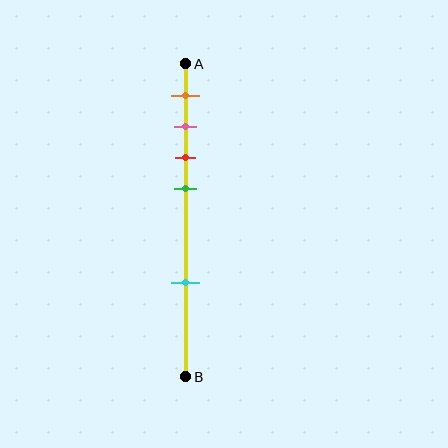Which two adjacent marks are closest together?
The pink and red marks are the closest adjacent pair.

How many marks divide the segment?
There are 5 marks dividing the segment.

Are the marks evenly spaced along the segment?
No, the marks are not evenly spaced.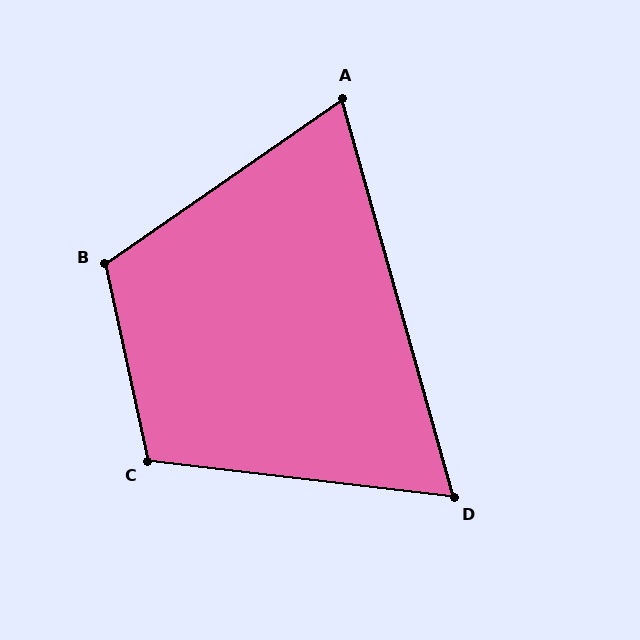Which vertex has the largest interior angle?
B, at approximately 112 degrees.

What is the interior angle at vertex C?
Approximately 109 degrees (obtuse).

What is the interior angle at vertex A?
Approximately 71 degrees (acute).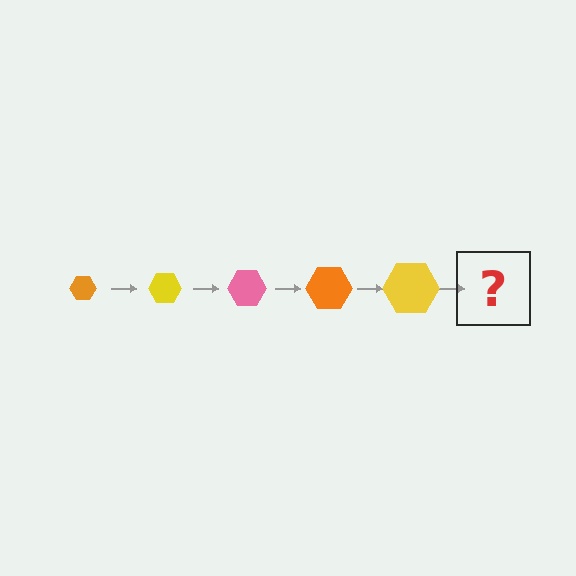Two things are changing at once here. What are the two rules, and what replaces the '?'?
The two rules are that the hexagon grows larger each step and the color cycles through orange, yellow, and pink. The '?' should be a pink hexagon, larger than the previous one.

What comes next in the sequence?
The next element should be a pink hexagon, larger than the previous one.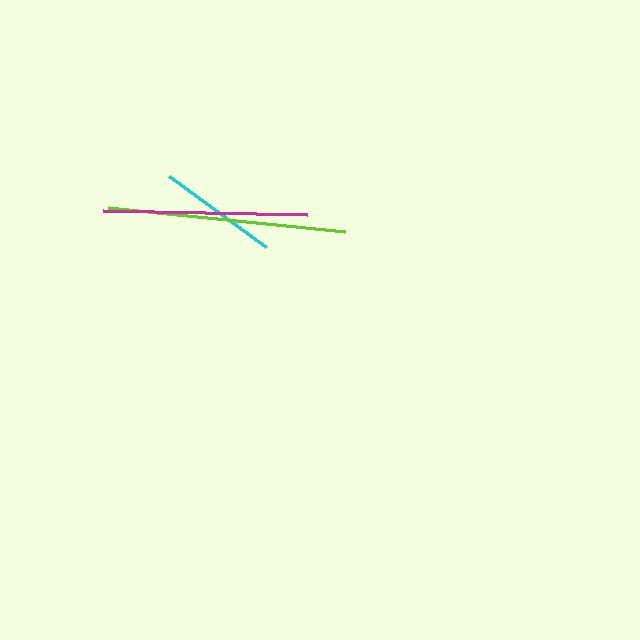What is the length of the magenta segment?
The magenta segment is approximately 204 pixels long.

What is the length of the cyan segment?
The cyan segment is approximately 120 pixels long.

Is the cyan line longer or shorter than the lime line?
The lime line is longer than the cyan line.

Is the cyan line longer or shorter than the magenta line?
The magenta line is longer than the cyan line.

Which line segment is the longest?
The lime line is the longest at approximately 239 pixels.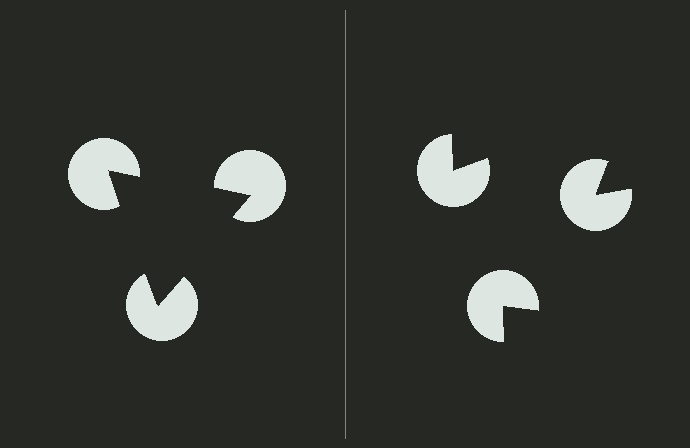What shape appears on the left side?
An illusory triangle.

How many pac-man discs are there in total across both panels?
6 — 3 on each side.